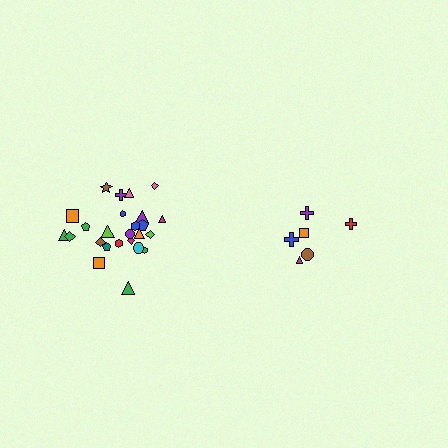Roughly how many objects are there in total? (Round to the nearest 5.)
Roughly 30 objects in total.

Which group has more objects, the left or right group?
The left group.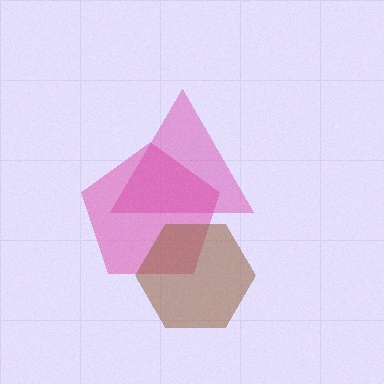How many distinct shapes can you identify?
There are 3 distinct shapes: a pink pentagon, a magenta triangle, a brown hexagon.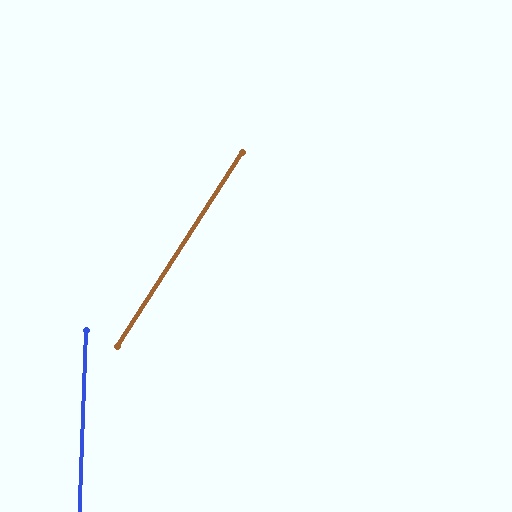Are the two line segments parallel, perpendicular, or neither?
Neither parallel nor perpendicular — they differ by about 31°.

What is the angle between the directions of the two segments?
Approximately 31 degrees.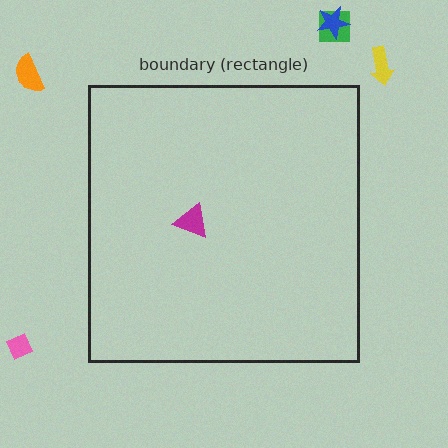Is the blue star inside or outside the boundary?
Outside.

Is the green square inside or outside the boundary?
Outside.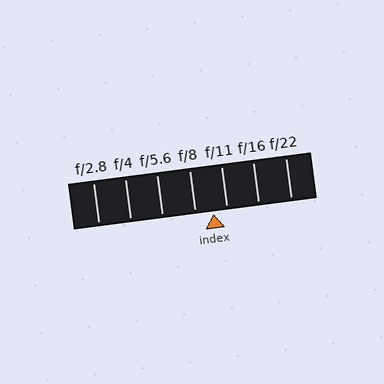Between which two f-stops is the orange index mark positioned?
The index mark is between f/8 and f/11.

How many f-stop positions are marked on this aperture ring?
There are 7 f-stop positions marked.